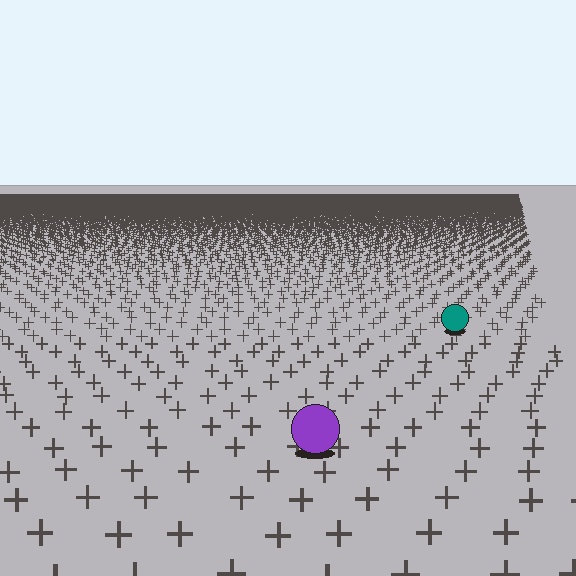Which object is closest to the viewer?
The purple circle is closest. The texture marks near it are larger and more spread out.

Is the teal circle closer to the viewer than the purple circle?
No. The purple circle is closer — you can tell from the texture gradient: the ground texture is coarser near it.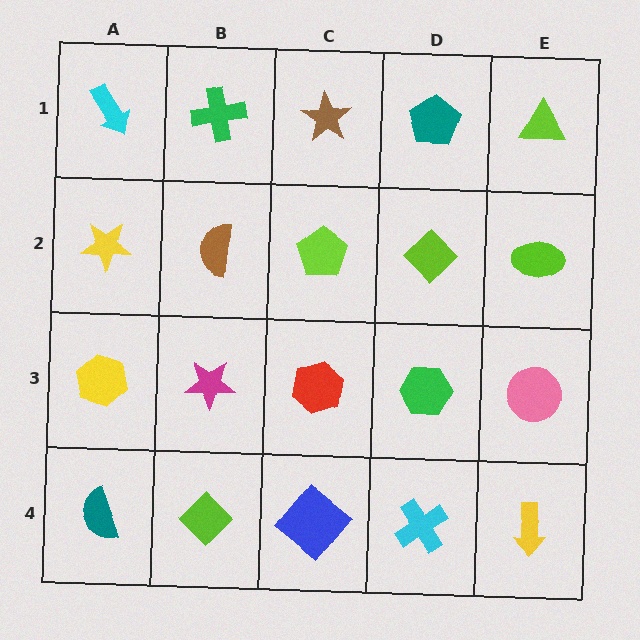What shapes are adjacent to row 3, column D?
A lime diamond (row 2, column D), a cyan cross (row 4, column D), a red hexagon (row 3, column C), a pink circle (row 3, column E).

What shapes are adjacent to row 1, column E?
A lime ellipse (row 2, column E), a teal pentagon (row 1, column D).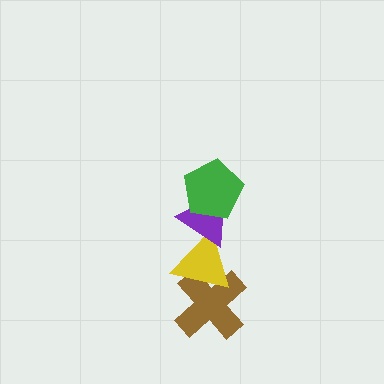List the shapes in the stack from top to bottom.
From top to bottom: the green pentagon, the purple triangle, the yellow triangle, the brown cross.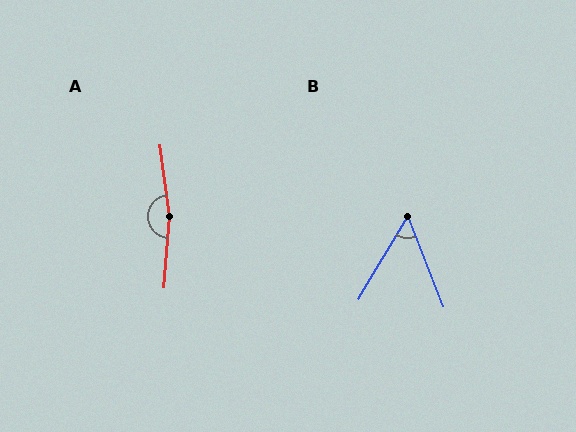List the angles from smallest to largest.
B (52°), A (168°).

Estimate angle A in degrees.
Approximately 168 degrees.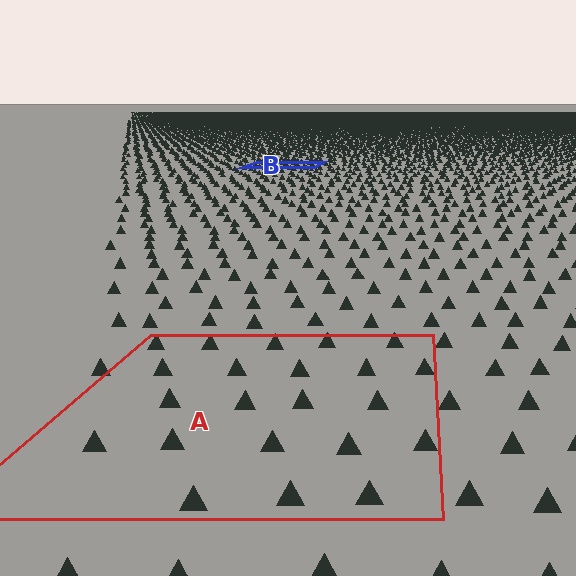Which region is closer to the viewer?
Region A is closer. The texture elements there are larger and more spread out.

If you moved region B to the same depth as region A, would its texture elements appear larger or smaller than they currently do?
They would appear larger. At a closer depth, the same texture elements are projected at a bigger on-screen size.